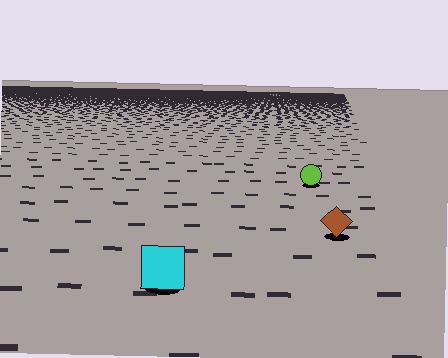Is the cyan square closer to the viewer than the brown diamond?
Yes. The cyan square is closer — you can tell from the texture gradient: the ground texture is coarser near it.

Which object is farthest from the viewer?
The lime circle is farthest from the viewer. It appears smaller and the ground texture around it is denser.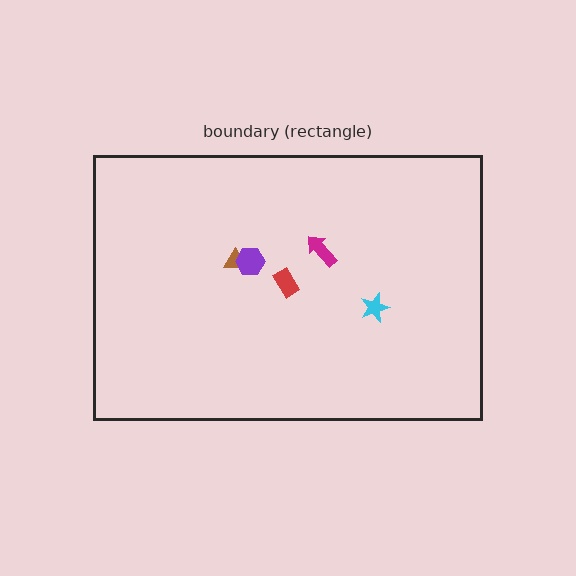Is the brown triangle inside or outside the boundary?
Inside.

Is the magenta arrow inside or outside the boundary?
Inside.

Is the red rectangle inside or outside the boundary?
Inside.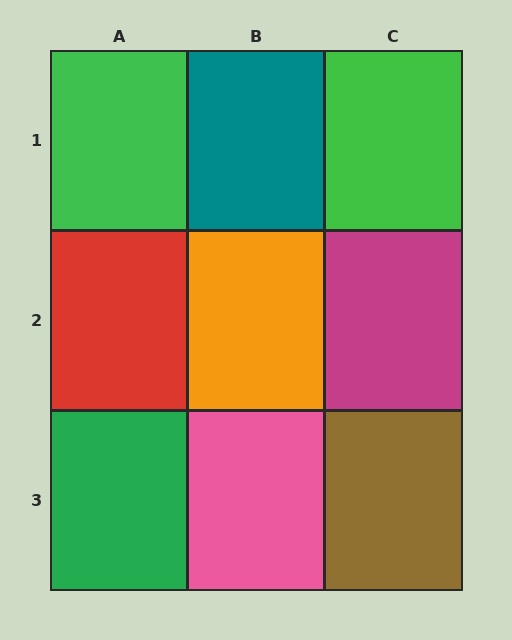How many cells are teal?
1 cell is teal.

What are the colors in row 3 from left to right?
Green, pink, brown.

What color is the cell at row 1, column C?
Green.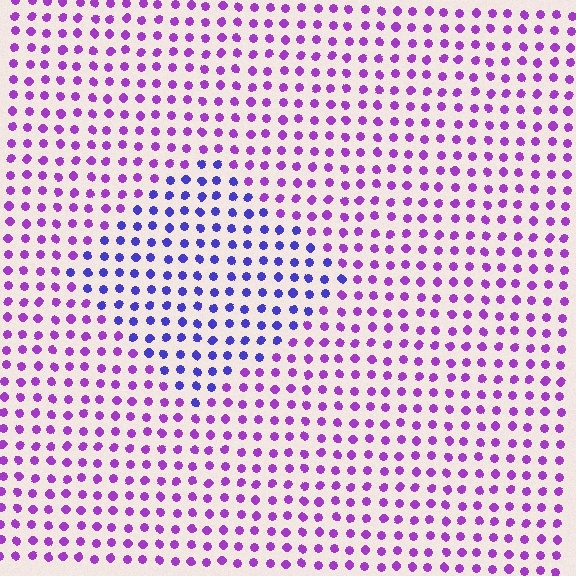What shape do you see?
I see a diamond.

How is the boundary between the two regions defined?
The boundary is defined purely by a slight shift in hue (about 40 degrees). Spacing, size, and orientation are identical on both sides.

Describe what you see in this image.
The image is filled with small purple elements in a uniform arrangement. A diamond-shaped region is visible where the elements are tinted to a slightly different hue, forming a subtle color boundary.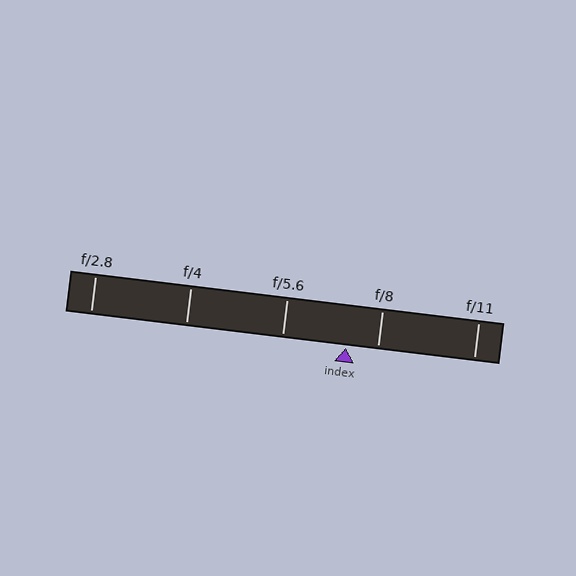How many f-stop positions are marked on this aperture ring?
There are 5 f-stop positions marked.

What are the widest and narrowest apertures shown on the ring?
The widest aperture shown is f/2.8 and the narrowest is f/11.